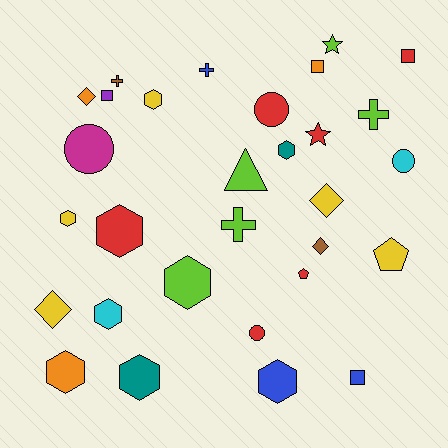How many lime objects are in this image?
There are 5 lime objects.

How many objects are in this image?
There are 30 objects.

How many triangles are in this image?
There is 1 triangle.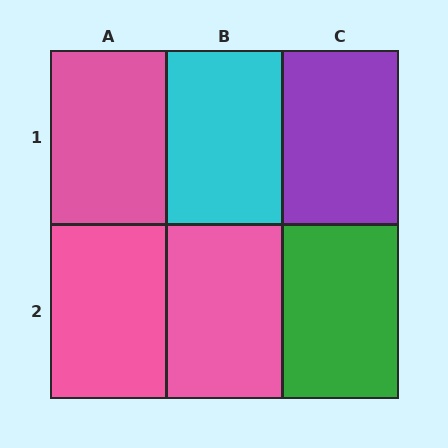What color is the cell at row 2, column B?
Pink.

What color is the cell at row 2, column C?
Green.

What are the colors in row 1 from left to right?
Pink, cyan, purple.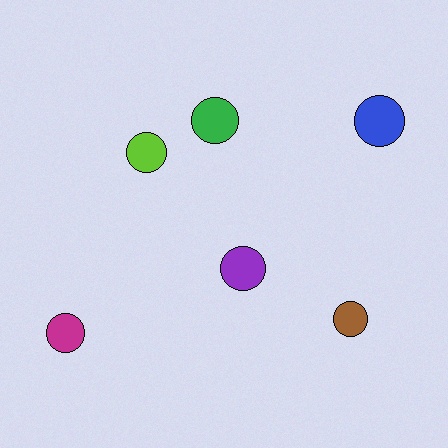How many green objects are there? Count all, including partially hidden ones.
There is 1 green object.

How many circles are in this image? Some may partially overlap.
There are 6 circles.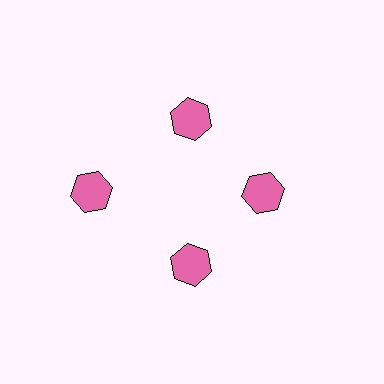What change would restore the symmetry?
The symmetry would be restored by moving it inward, back onto the ring so that all 4 hexagons sit at equal angles and equal distance from the center.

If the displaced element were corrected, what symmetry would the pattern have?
It would have 4-fold rotational symmetry — the pattern would map onto itself every 90 degrees.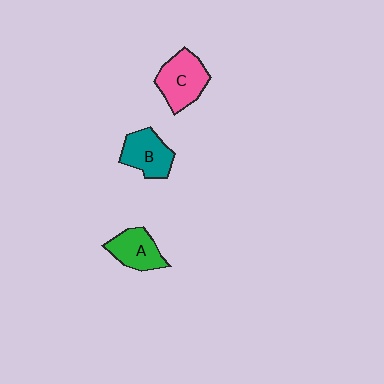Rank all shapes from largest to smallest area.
From largest to smallest: C (pink), B (teal), A (green).